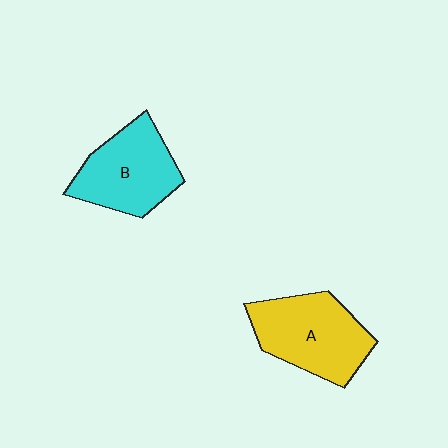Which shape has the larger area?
Shape A (yellow).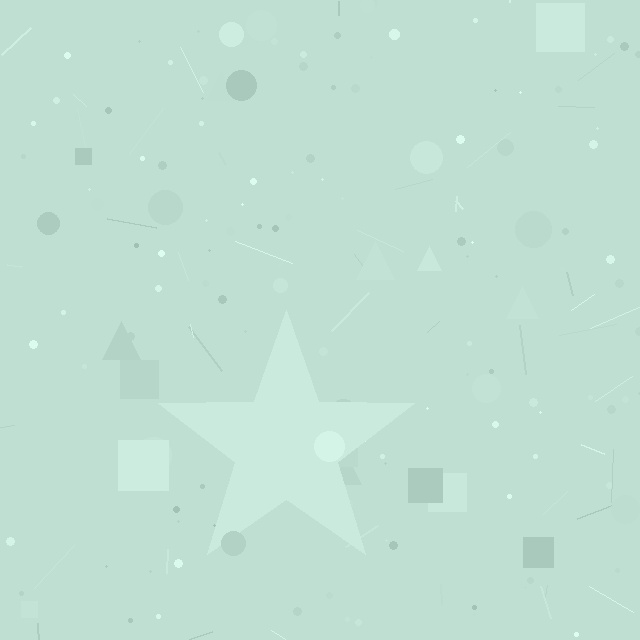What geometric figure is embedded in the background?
A star is embedded in the background.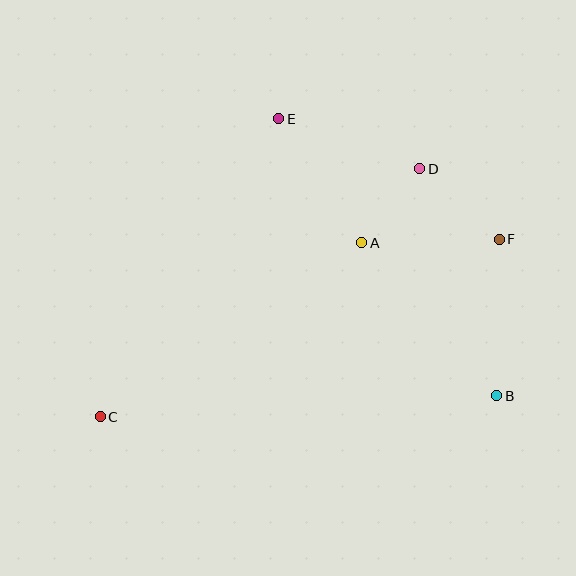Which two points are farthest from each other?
Points C and F are farthest from each other.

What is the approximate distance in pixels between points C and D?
The distance between C and D is approximately 404 pixels.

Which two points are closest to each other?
Points A and D are closest to each other.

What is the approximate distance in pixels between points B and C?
The distance between B and C is approximately 397 pixels.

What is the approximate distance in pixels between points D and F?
The distance between D and F is approximately 107 pixels.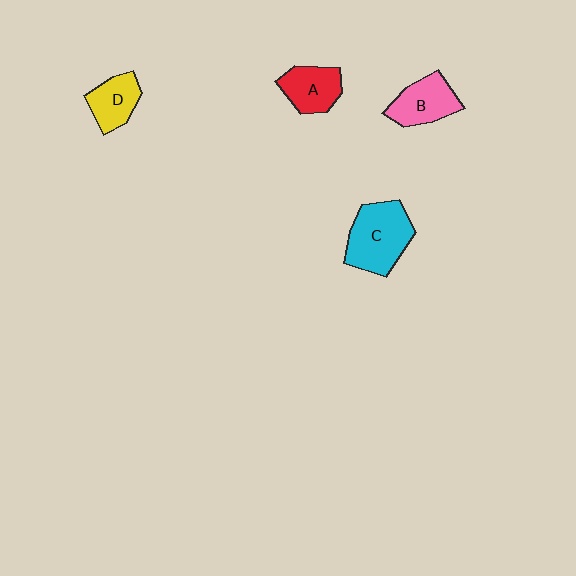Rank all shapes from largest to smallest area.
From largest to smallest: C (cyan), B (pink), A (red), D (yellow).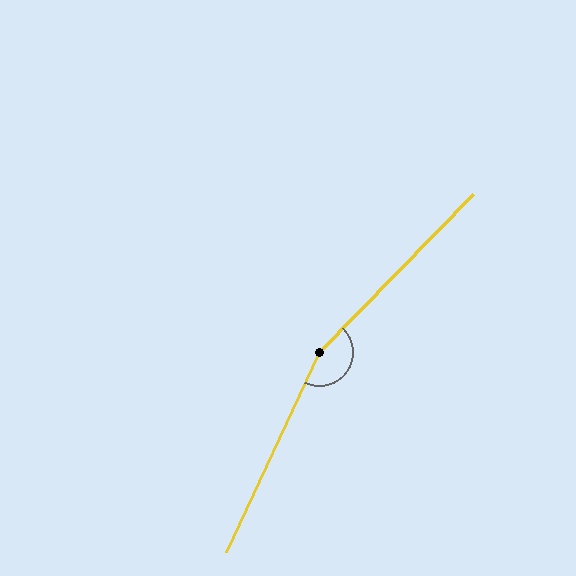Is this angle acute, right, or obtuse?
It is obtuse.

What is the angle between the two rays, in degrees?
Approximately 161 degrees.